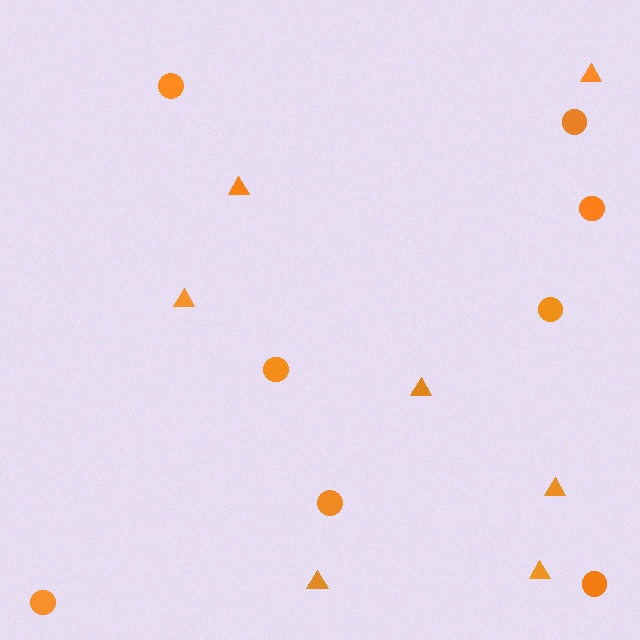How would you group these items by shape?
There are 2 groups: one group of circles (8) and one group of triangles (7).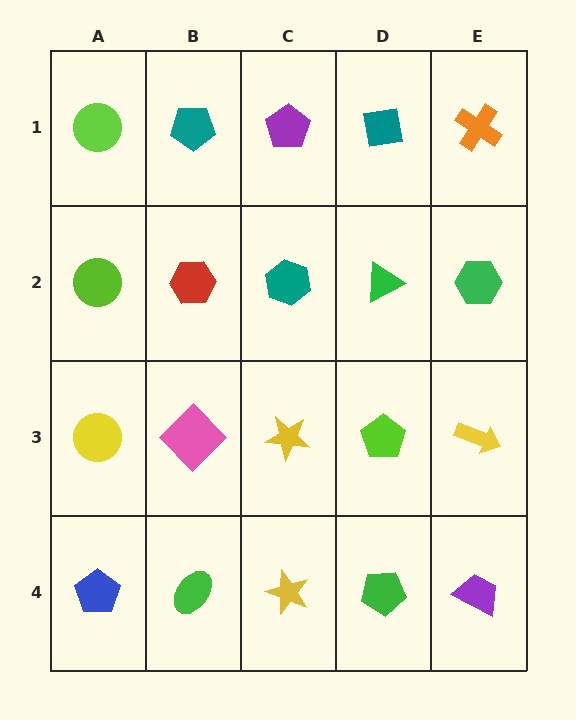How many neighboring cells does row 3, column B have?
4.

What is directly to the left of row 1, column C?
A teal pentagon.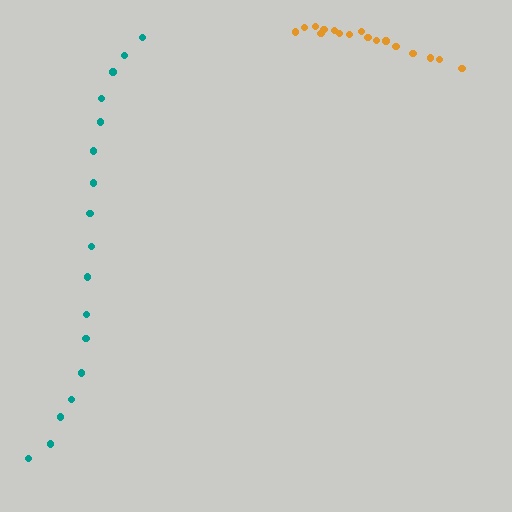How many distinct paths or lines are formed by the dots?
There are 2 distinct paths.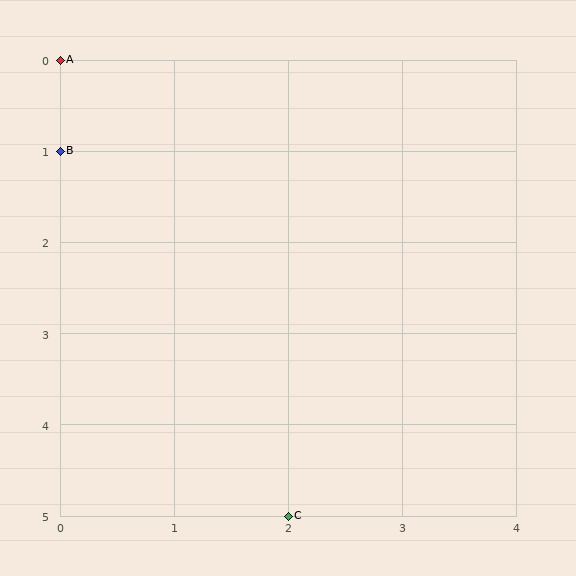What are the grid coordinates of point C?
Point C is at grid coordinates (2, 5).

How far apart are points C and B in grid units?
Points C and B are 2 columns and 4 rows apart (about 4.5 grid units diagonally).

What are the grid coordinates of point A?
Point A is at grid coordinates (0, 0).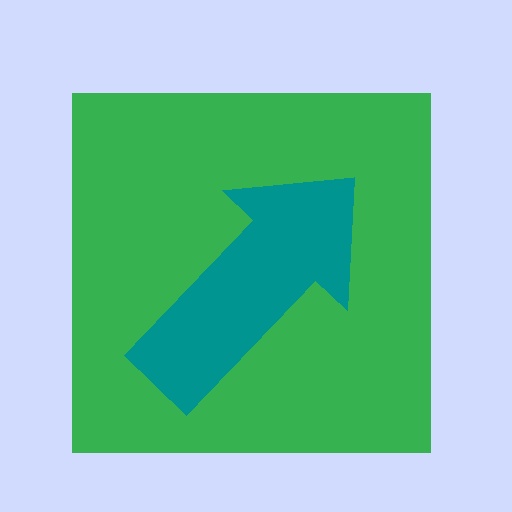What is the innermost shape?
The teal arrow.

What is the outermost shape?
The green square.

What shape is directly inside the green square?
The teal arrow.